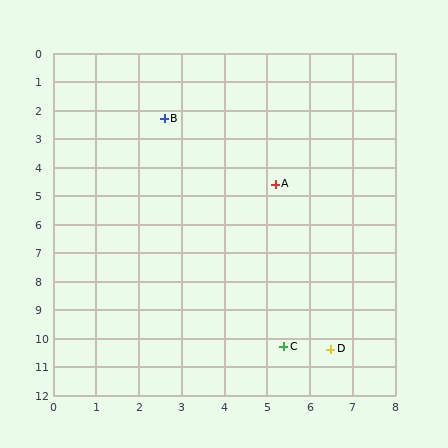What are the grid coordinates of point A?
Point A is at approximately (5.2, 4.6).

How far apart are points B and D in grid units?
Points B and D are about 9.0 grid units apart.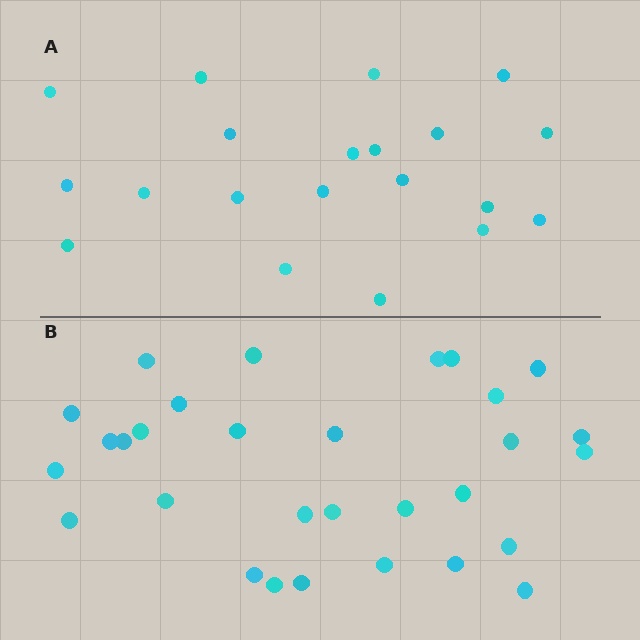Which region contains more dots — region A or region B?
Region B (the bottom region) has more dots.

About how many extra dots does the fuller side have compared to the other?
Region B has roughly 10 or so more dots than region A.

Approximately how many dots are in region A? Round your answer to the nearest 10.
About 20 dots.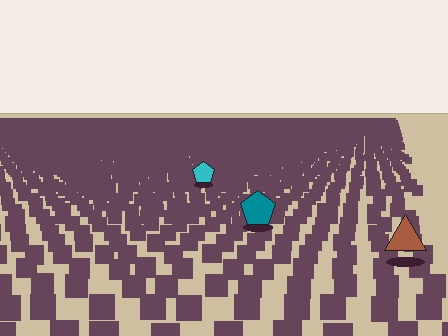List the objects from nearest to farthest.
From nearest to farthest: the brown triangle, the teal pentagon, the cyan pentagon.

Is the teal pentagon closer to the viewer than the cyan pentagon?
Yes. The teal pentagon is closer — you can tell from the texture gradient: the ground texture is coarser near it.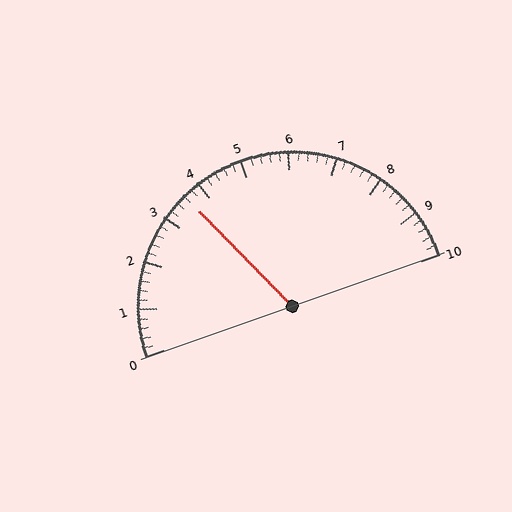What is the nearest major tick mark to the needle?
The nearest major tick mark is 4.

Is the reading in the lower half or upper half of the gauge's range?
The reading is in the lower half of the range (0 to 10).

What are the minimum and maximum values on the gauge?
The gauge ranges from 0 to 10.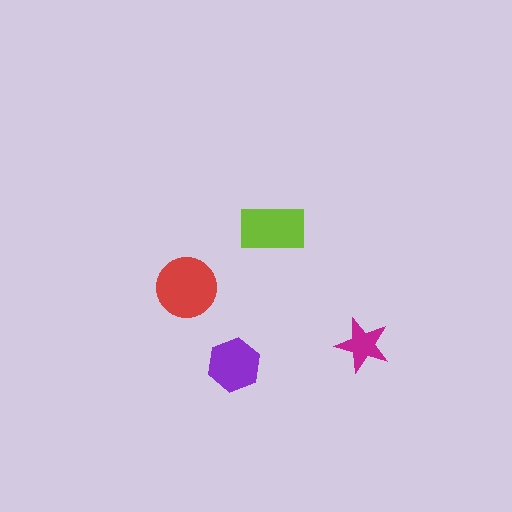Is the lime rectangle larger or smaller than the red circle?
Smaller.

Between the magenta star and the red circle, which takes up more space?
The red circle.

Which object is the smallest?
The magenta star.